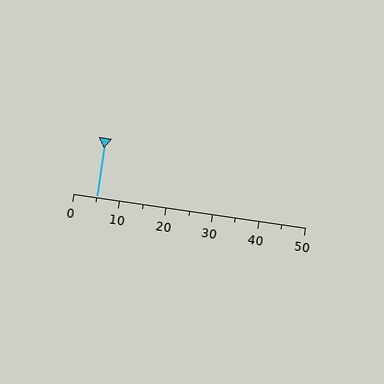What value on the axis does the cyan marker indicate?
The marker indicates approximately 5.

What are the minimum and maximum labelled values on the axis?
The axis runs from 0 to 50.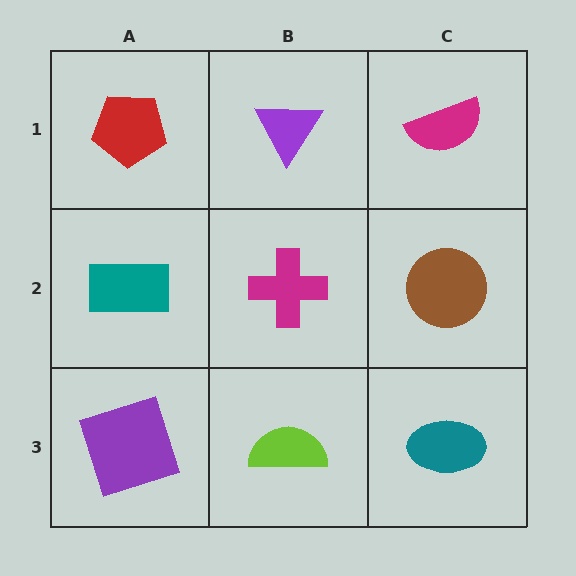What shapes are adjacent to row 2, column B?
A purple triangle (row 1, column B), a lime semicircle (row 3, column B), a teal rectangle (row 2, column A), a brown circle (row 2, column C).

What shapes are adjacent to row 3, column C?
A brown circle (row 2, column C), a lime semicircle (row 3, column B).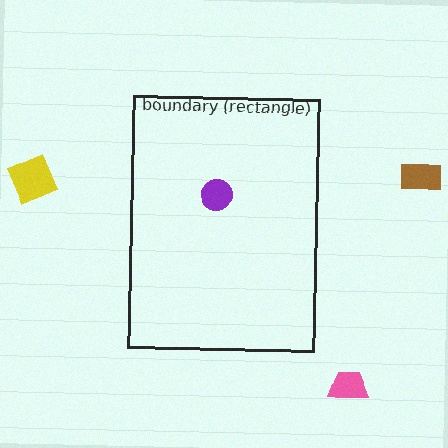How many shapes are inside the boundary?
1 inside, 3 outside.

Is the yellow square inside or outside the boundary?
Outside.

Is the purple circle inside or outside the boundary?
Inside.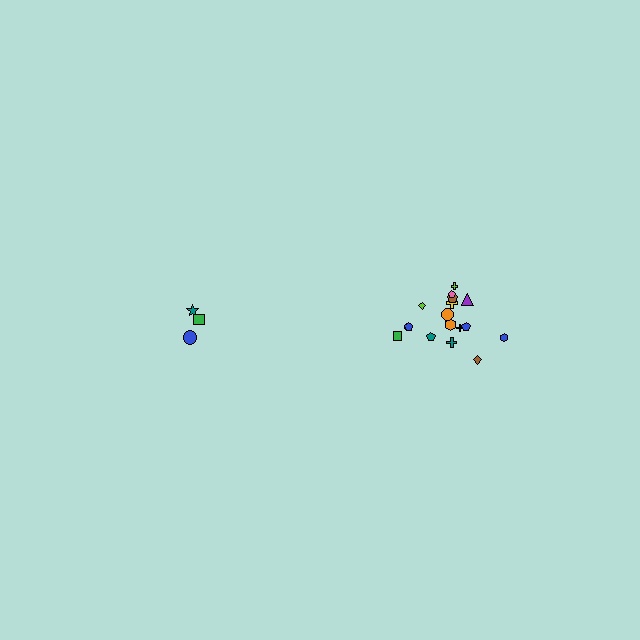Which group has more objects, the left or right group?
The right group.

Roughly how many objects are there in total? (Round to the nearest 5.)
Roughly 20 objects in total.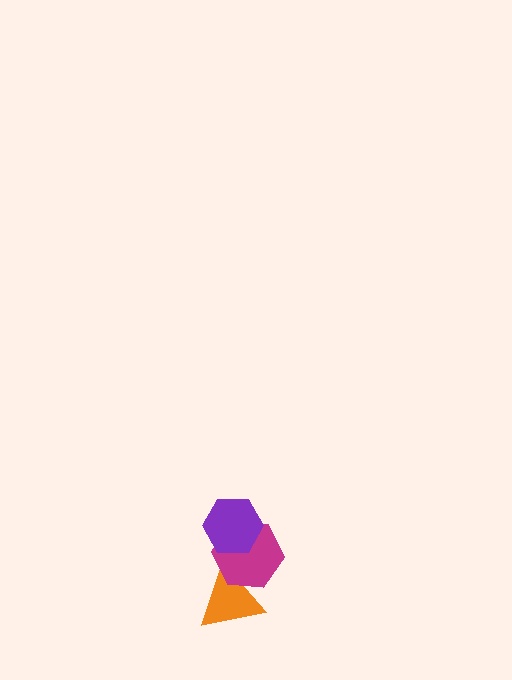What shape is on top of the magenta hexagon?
The purple hexagon is on top of the magenta hexagon.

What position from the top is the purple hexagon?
The purple hexagon is 1st from the top.